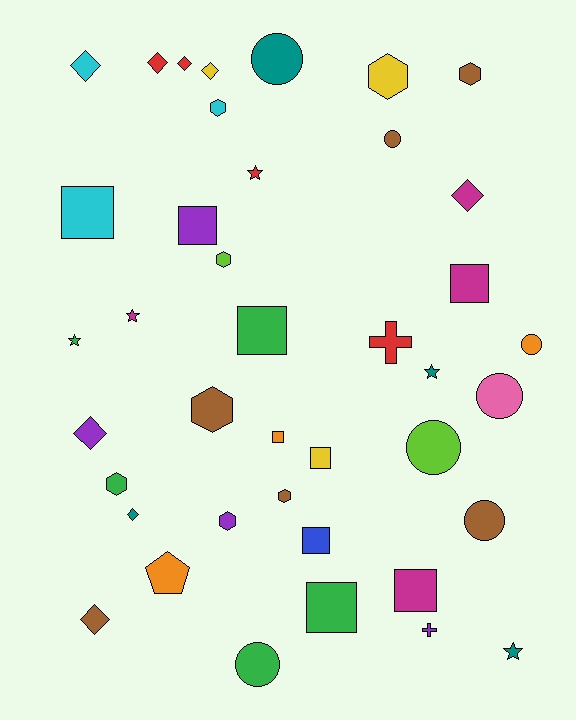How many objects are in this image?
There are 40 objects.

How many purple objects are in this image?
There are 4 purple objects.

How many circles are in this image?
There are 7 circles.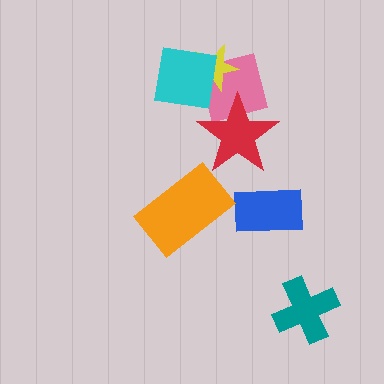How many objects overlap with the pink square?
3 objects overlap with the pink square.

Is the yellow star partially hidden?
Yes, it is partially covered by another shape.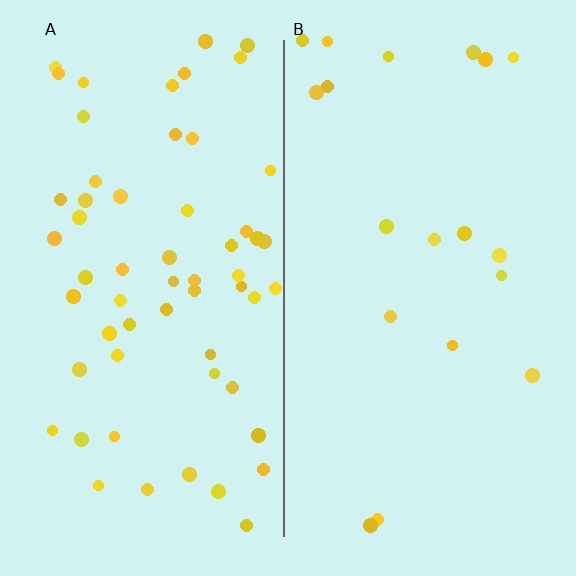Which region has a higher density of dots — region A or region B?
A (the left).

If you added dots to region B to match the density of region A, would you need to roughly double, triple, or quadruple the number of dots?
Approximately triple.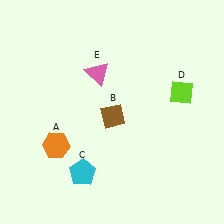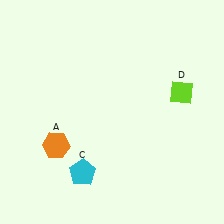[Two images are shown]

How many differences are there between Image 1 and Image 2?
There are 2 differences between the two images.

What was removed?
The brown diamond (B), the pink triangle (E) were removed in Image 2.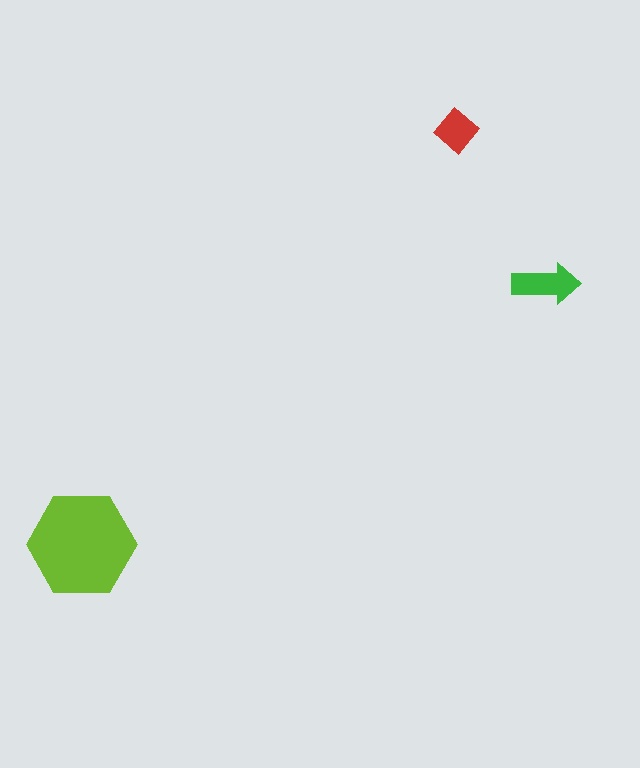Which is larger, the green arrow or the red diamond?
The green arrow.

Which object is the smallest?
The red diamond.